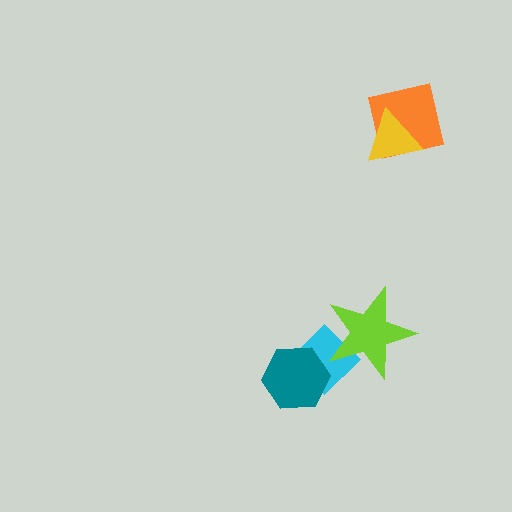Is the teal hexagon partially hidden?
No, no other shape covers it.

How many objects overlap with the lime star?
1 object overlaps with the lime star.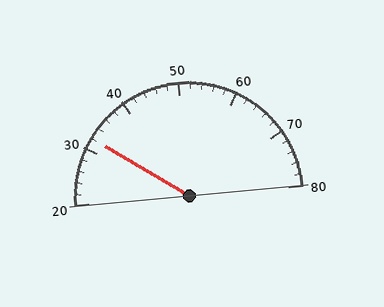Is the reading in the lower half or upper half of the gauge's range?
The reading is in the lower half of the range (20 to 80).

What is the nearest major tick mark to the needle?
The nearest major tick mark is 30.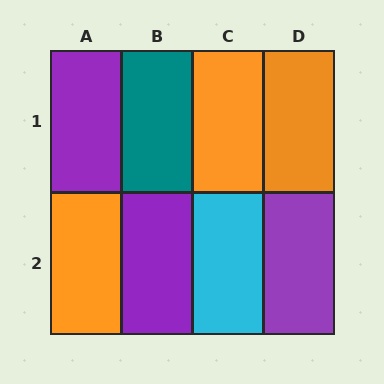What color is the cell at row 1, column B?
Teal.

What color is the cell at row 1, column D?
Orange.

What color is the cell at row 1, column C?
Orange.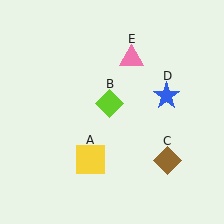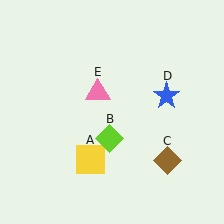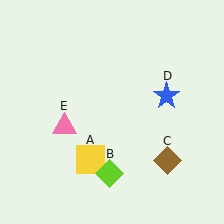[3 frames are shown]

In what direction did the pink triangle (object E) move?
The pink triangle (object E) moved down and to the left.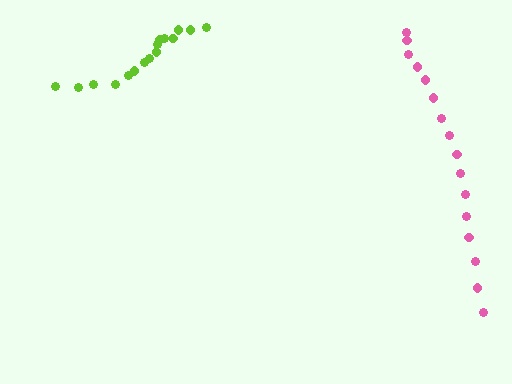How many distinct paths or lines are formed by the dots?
There are 2 distinct paths.